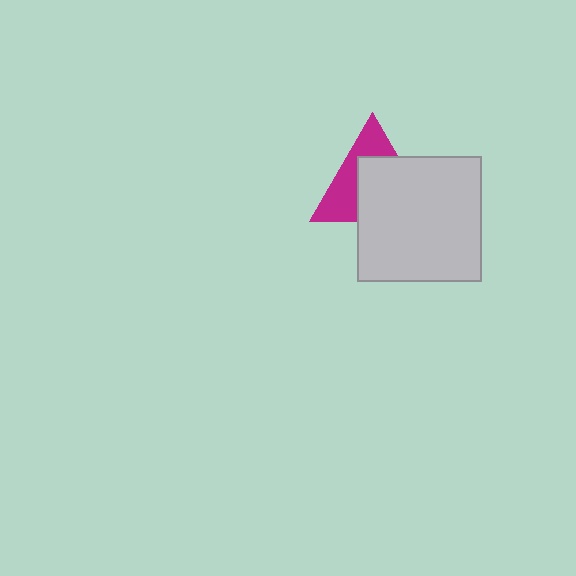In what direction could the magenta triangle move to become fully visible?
The magenta triangle could move toward the upper-left. That would shift it out from behind the light gray rectangle entirely.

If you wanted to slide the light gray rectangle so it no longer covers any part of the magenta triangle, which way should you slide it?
Slide it toward the lower-right — that is the most direct way to separate the two shapes.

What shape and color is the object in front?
The object in front is a light gray rectangle.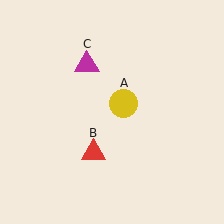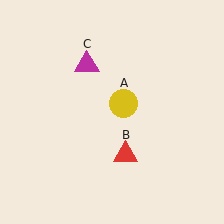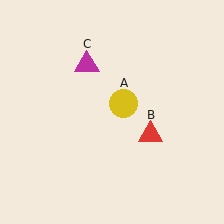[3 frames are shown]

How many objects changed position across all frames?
1 object changed position: red triangle (object B).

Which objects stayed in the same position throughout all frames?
Yellow circle (object A) and magenta triangle (object C) remained stationary.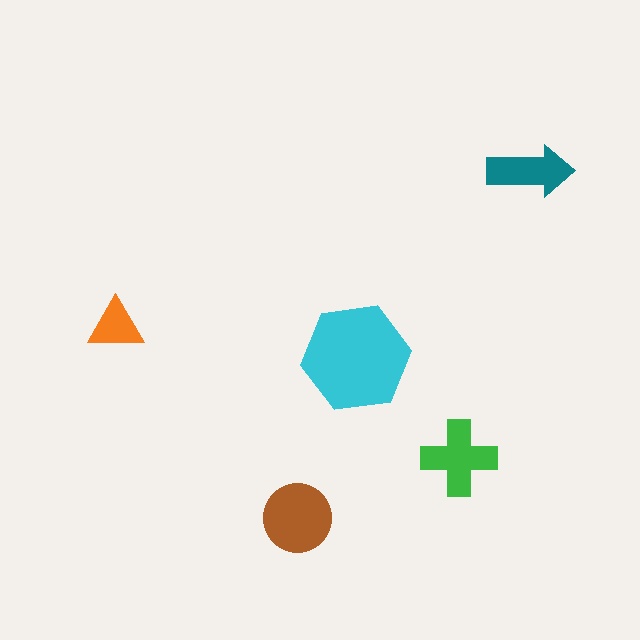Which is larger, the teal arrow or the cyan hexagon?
The cyan hexagon.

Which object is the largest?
The cyan hexagon.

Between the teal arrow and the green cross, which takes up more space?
The green cross.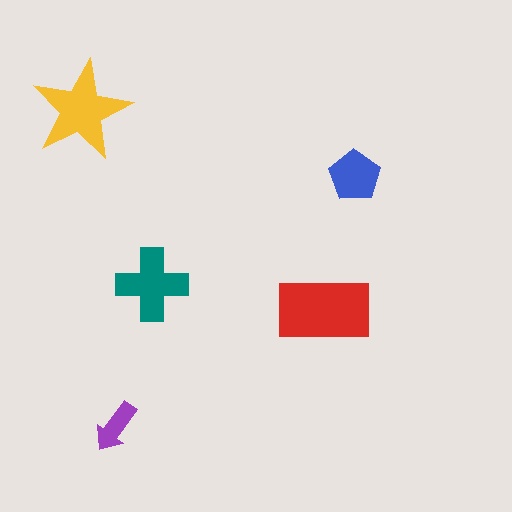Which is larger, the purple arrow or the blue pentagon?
The blue pentagon.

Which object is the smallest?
The purple arrow.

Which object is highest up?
The yellow star is topmost.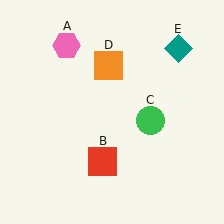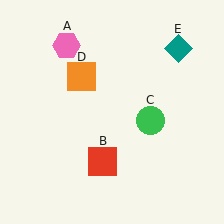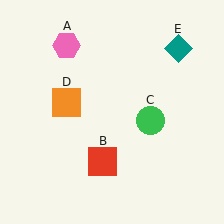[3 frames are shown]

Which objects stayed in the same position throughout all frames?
Pink hexagon (object A) and red square (object B) and green circle (object C) and teal diamond (object E) remained stationary.